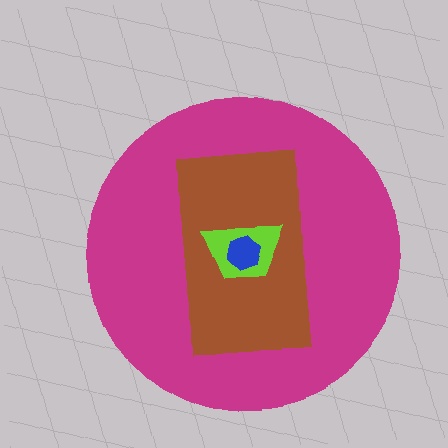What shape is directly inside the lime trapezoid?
The blue hexagon.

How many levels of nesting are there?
4.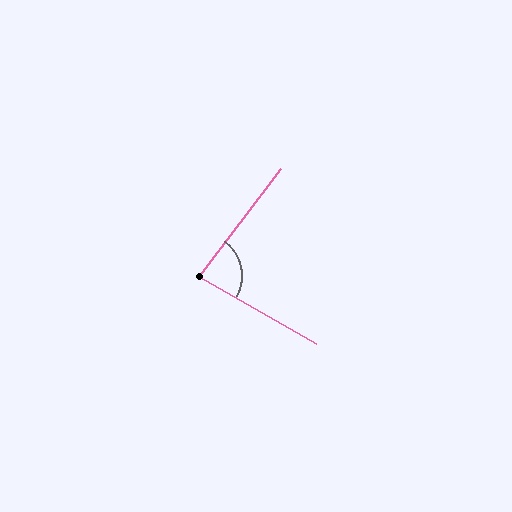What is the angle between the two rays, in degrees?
Approximately 82 degrees.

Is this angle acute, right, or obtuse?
It is acute.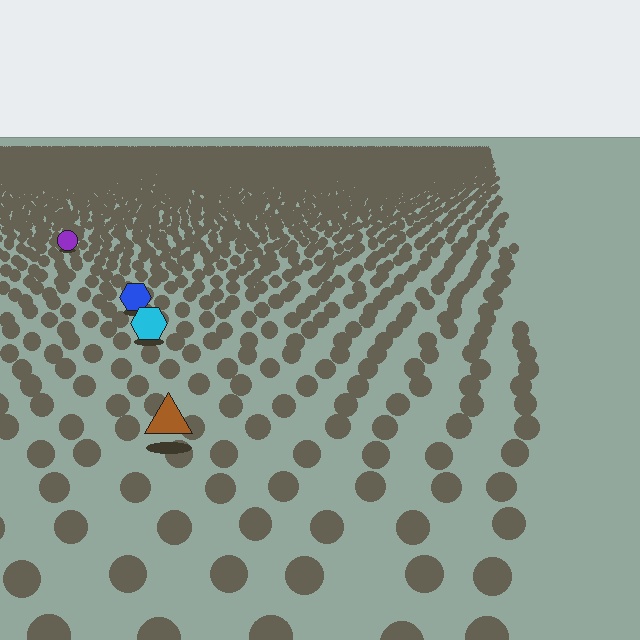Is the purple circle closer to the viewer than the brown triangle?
No. The brown triangle is closer — you can tell from the texture gradient: the ground texture is coarser near it.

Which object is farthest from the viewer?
The purple circle is farthest from the viewer. It appears smaller and the ground texture around it is denser.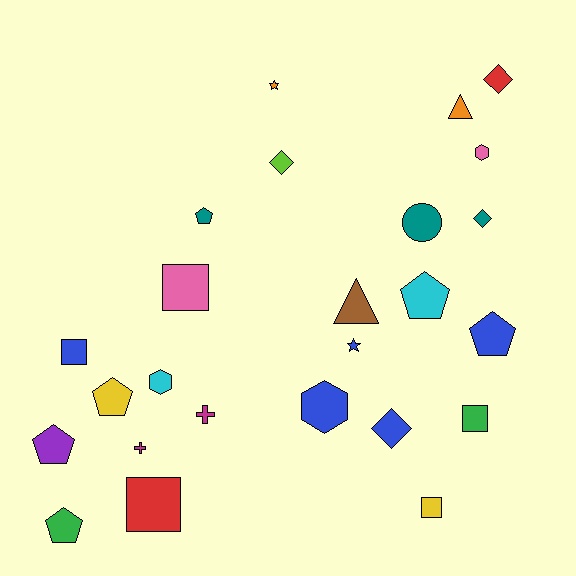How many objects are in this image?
There are 25 objects.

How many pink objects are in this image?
There are 2 pink objects.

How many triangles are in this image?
There are 2 triangles.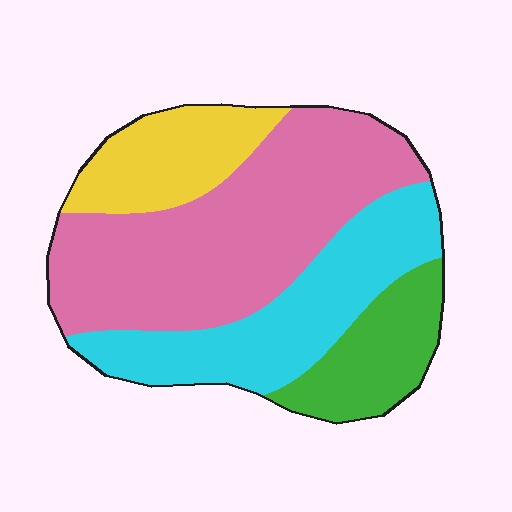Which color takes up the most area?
Pink, at roughly 45%.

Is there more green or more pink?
Pink.